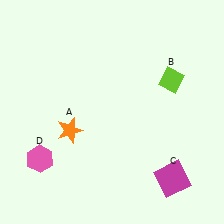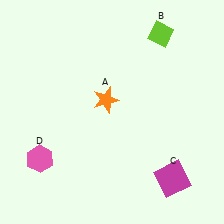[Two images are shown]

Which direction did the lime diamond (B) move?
The lime diamond (B) moved up.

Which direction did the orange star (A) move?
The orange star (A) moved right.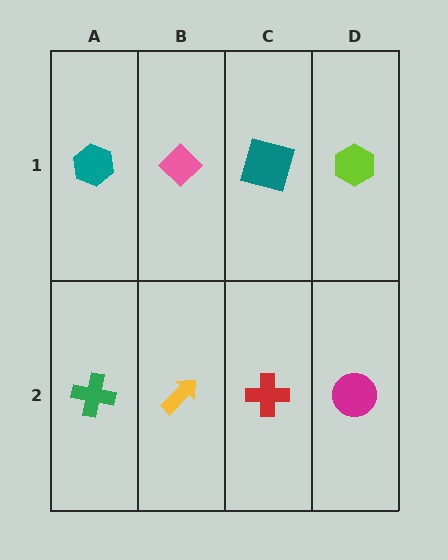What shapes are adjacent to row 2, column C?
A teal square (row 1, column C), a yellow arrow (row 2, column B), a magenta circle (row 2, column D).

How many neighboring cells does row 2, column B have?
3.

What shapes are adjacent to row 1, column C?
A red cross (row 2, column C), a pink diamond (row 1, column B), a lime hexagon (row 1, column D).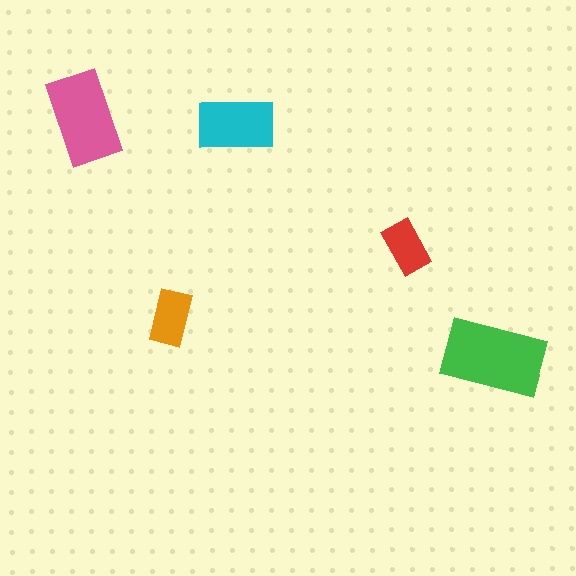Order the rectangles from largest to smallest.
the green one, the pink one, the cyan one, the orange one, the red one.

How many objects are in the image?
There are 5 objects in the image.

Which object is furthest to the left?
The pink rectangle is leftmost.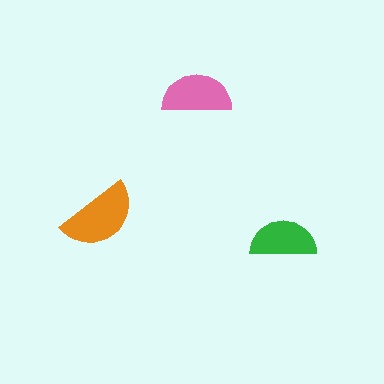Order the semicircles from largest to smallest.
the orange one, the pink one, the green one.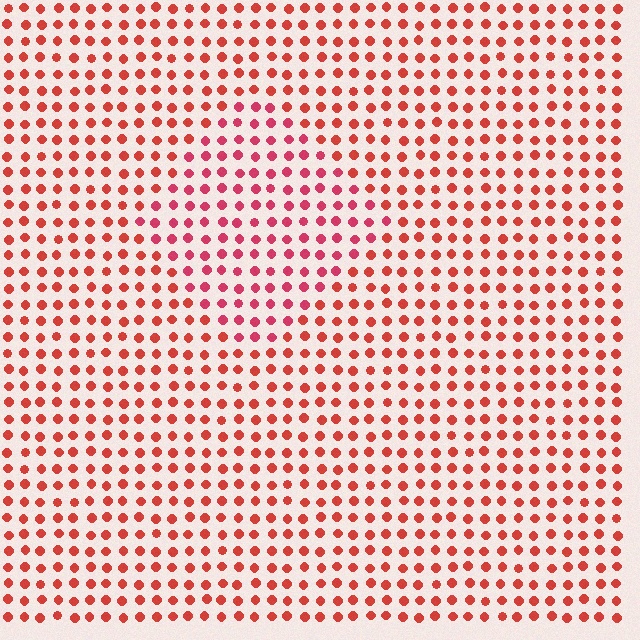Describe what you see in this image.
The image is filled with small red elements in a uniform arrangement. A diamond-shaped region is visible where the elements are tinted to a slightly different hue, forming a subtle color boundary.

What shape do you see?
I see a diamond.